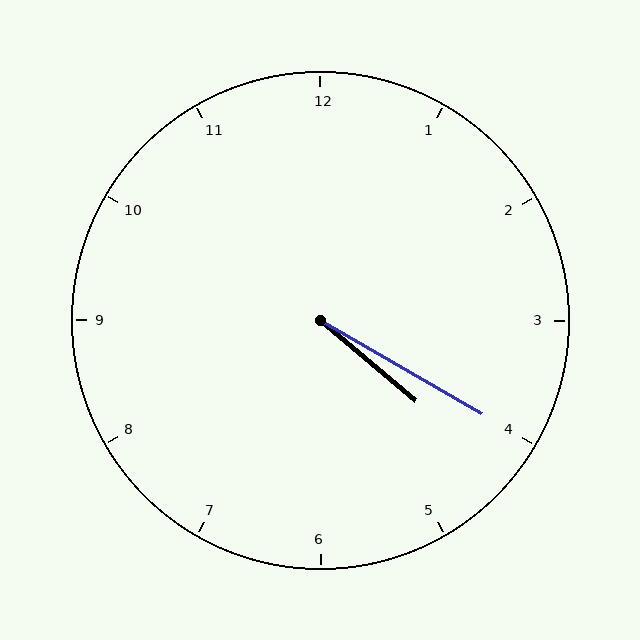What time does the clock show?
4:20.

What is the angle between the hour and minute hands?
Approximately 10 degrees.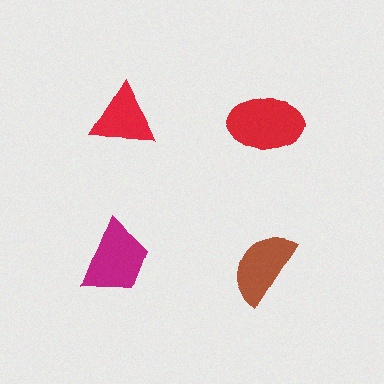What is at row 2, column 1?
A magenta trapezoid.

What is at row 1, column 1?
A red triangle.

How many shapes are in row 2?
2 shapes.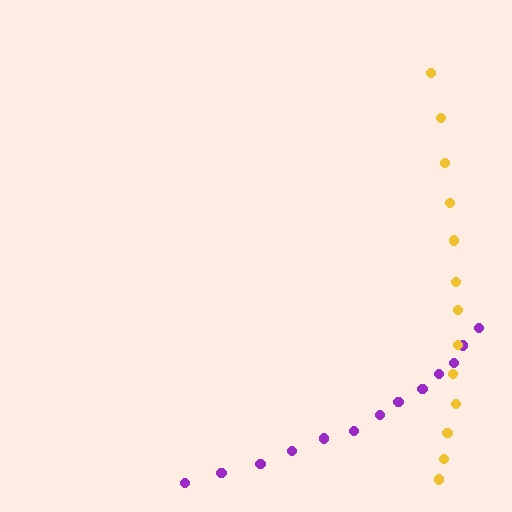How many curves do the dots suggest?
There are 2 distinct paths.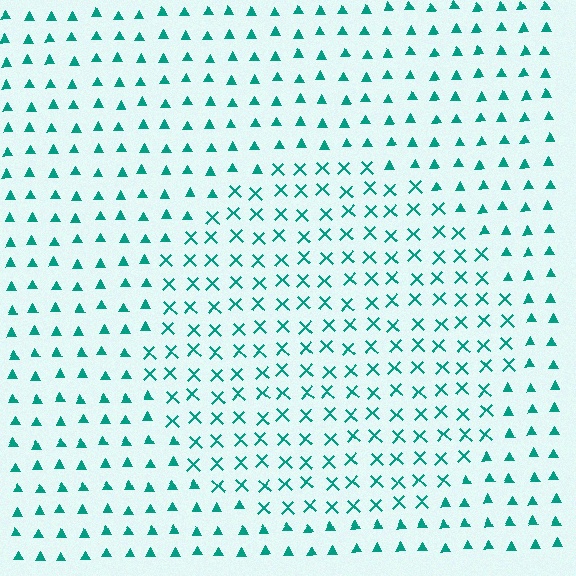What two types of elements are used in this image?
The image uses X marks inside the circle region and triangles outside it.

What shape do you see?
I see a circle.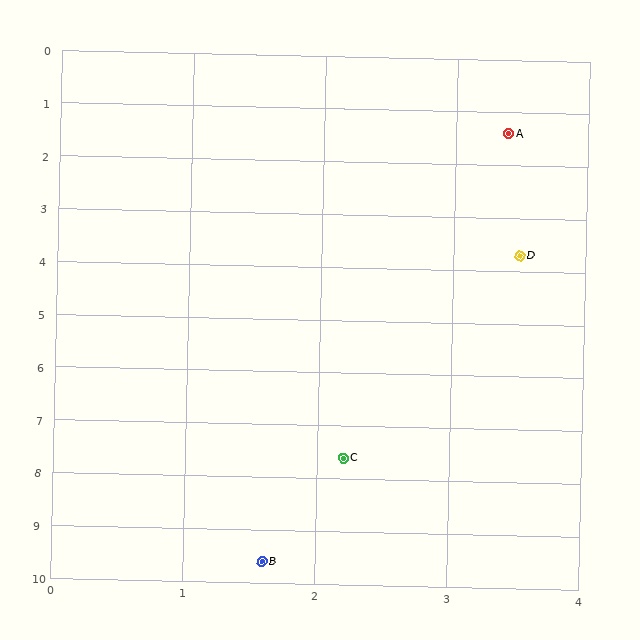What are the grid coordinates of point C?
Point C is at approximately (2.2, 7.6).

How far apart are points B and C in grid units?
Points B and C are about 2.1 grid units apart.